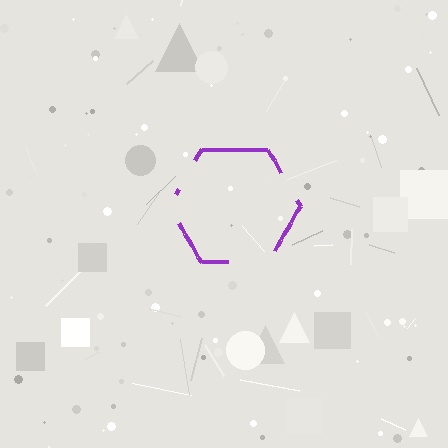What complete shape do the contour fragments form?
The contour fragments form a hexagon.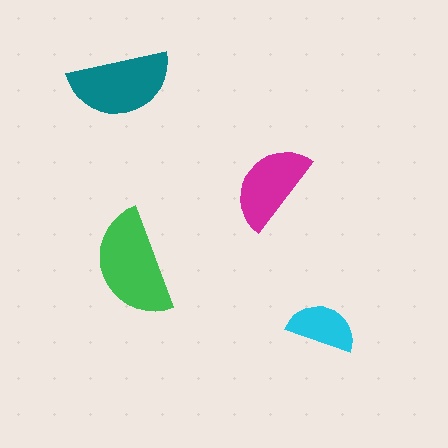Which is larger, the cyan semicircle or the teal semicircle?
The teal one.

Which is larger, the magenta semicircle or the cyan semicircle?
The magenta one.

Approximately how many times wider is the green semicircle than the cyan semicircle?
About 1.5 times wider.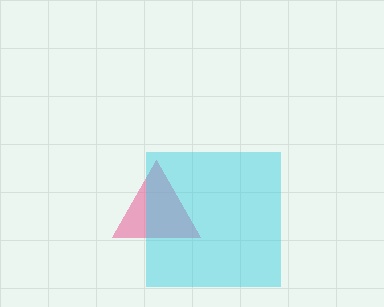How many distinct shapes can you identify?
There are 2 distinct shapes: a pink triangle, a cyan square.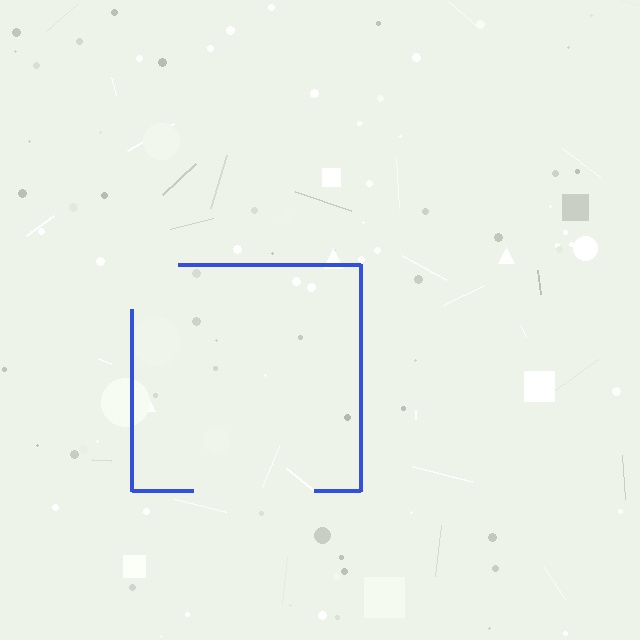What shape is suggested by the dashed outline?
The dashed outline suggests a square.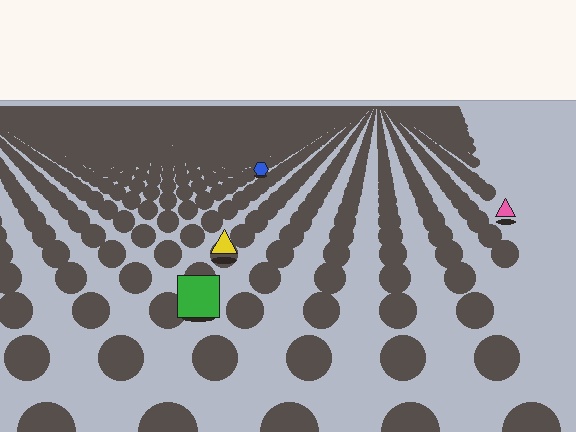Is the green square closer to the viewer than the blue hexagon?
Yes. The green square is closer — you can tell from the texture gradient: the ground texture is coarser near it.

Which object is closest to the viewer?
The green square is closest. The texture marks near it are larger and more spread out.